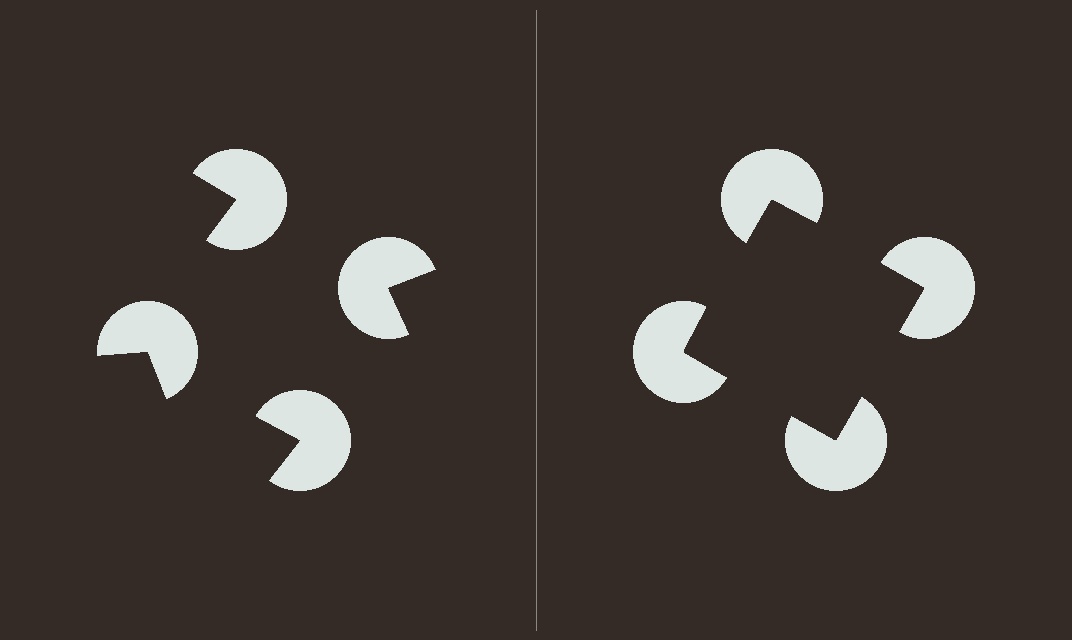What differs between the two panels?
The pac-man discs are positioned identically on both sides; only the wedge orientations differ. On the right they align to a square; on the left they are misaligned.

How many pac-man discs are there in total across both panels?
8 — 4 on each side.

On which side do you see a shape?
An illusory square appears on the right side. On the left side the wedge cuts are rotated, so no coherent shape forms.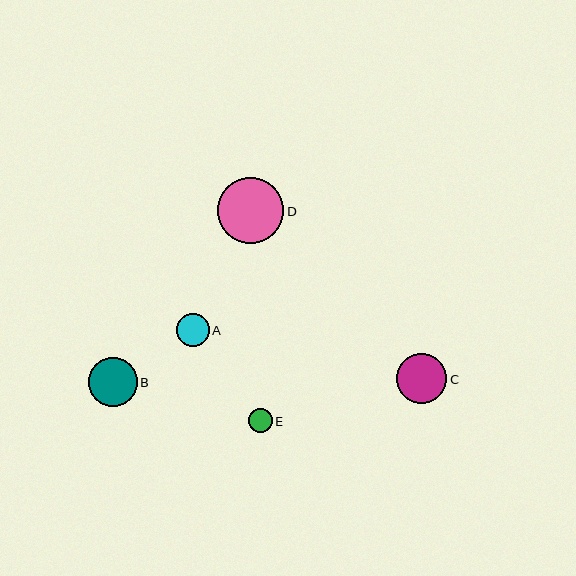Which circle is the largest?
Circle D is the largest with a size of approximately 66 pixels.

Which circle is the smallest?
Circle E is the smallest with a size of approximately 23 pixels.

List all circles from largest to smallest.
From largest to smallest: D, C, B, A, E.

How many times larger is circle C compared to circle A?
Circle C is approximately 1.5 times the size of circle A.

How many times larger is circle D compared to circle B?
Circle D is approximately 1.4 times the size of circle B.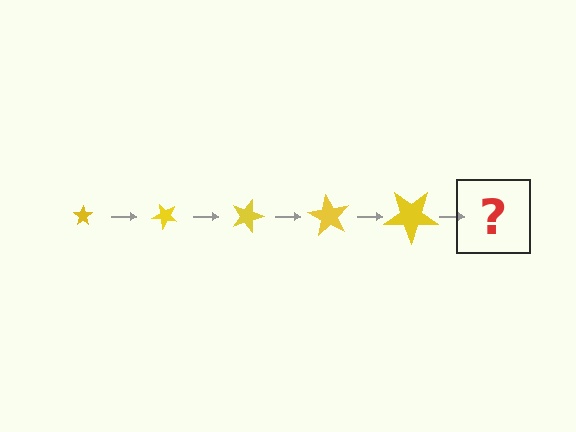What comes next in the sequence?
The next element should be a star, larger than the previous one and rotated 225 degrees from the start.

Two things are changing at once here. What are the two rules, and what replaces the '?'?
The two rules are that the star grows larger each step and it rotates 45 degrees each step. The '?' should be a star, larger than the previous one and rotated 225 degrees from the start.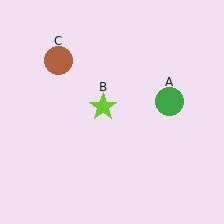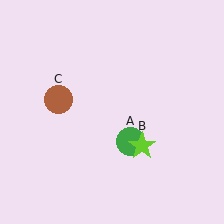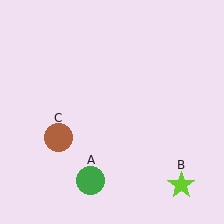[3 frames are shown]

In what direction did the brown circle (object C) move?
The brown circle (object C) moved down.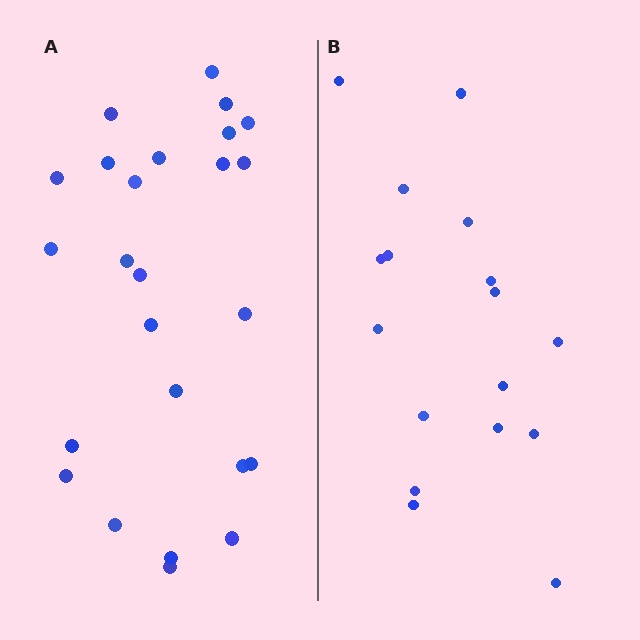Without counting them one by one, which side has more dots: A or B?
Region A (the left region) has more dots.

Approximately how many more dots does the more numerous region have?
Region A has roughly 8 or so more dots than region B.